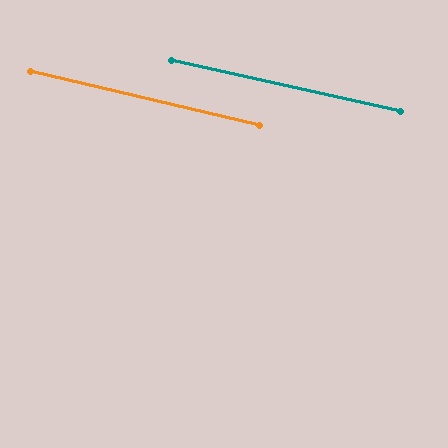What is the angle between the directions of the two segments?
Approximately 0 degrees.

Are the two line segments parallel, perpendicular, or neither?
Parallel — their directions differ by only 0.4°.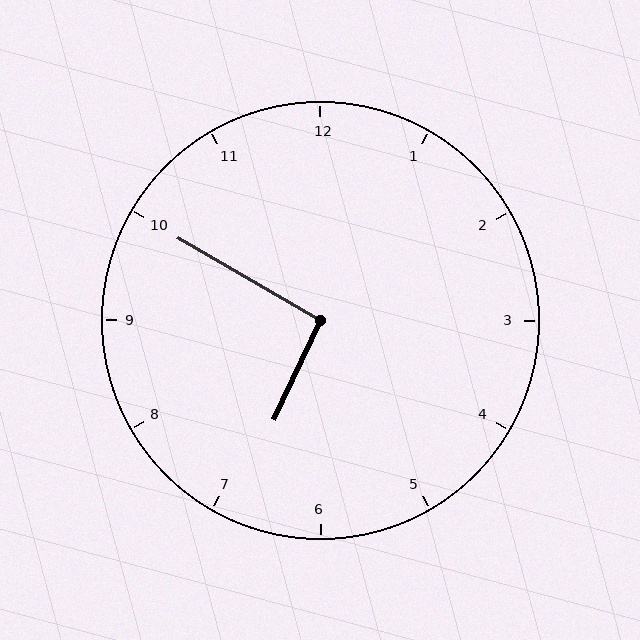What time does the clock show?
6:50.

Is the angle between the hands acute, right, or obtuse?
It is right.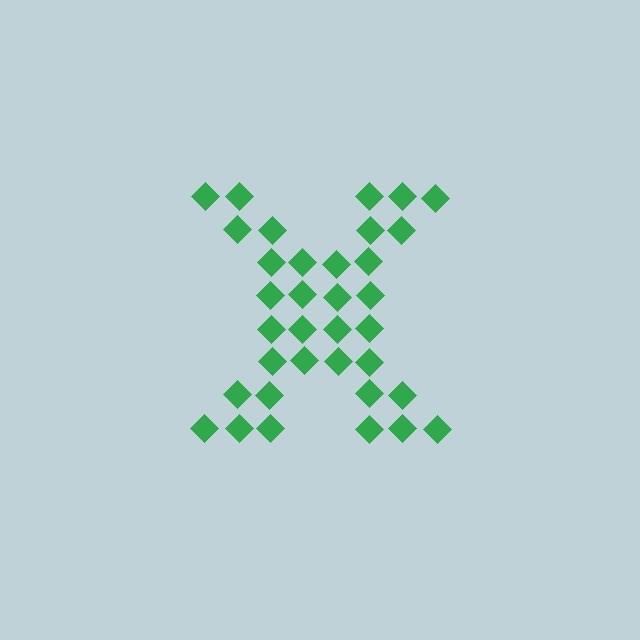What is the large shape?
The large shape is the letter X.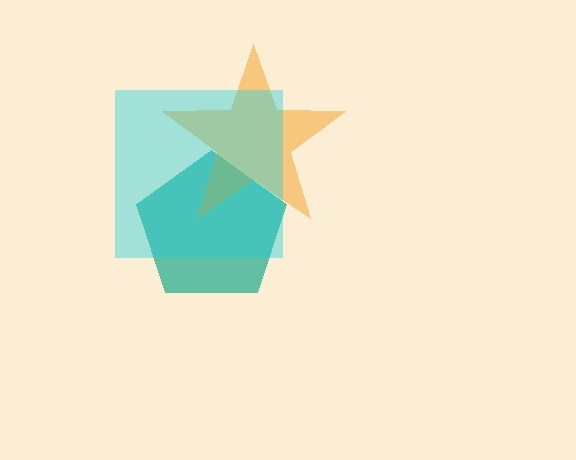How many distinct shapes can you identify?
There are 3 distinct shapes: a teal pentagon, an orange star, a cyan square.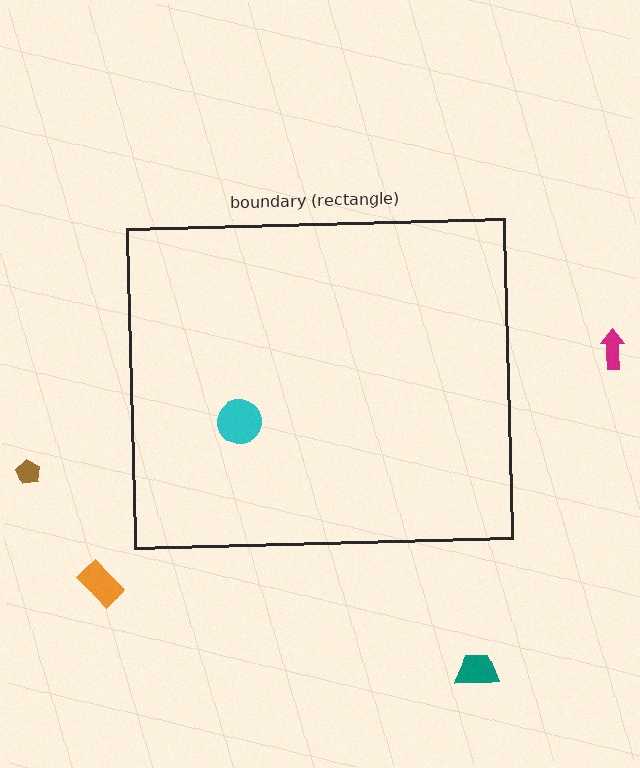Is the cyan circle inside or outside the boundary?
Inside.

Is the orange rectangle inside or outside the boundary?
Outside.